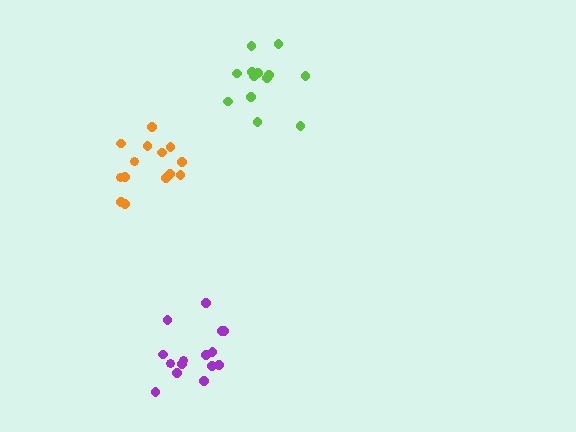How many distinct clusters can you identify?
There are 3 distinct clusters.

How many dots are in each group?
Group 1: 13 dots, Group 2: 15 dots, Group 3: 14 dots (42 total).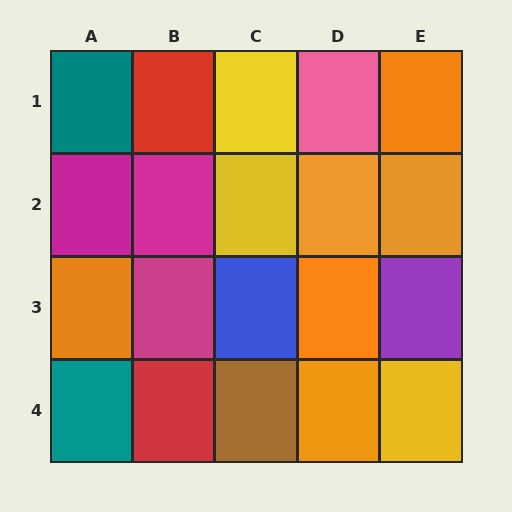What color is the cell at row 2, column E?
Orange.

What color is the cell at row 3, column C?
Blue.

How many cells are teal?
2 cells are teal.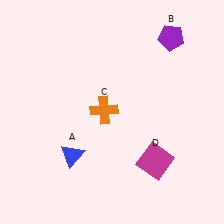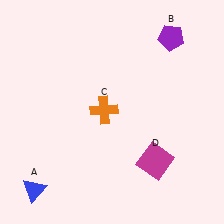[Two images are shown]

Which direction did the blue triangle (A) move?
The blue triangle (A) moved left.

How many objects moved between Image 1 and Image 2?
1 object moved between the two images.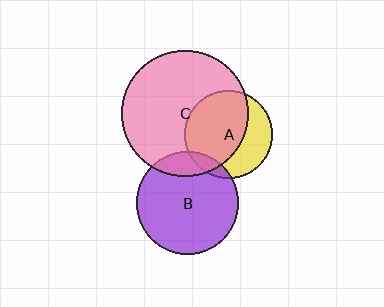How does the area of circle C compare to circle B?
Approximately 1.5 times.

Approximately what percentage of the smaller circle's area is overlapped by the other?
Approximately 15%.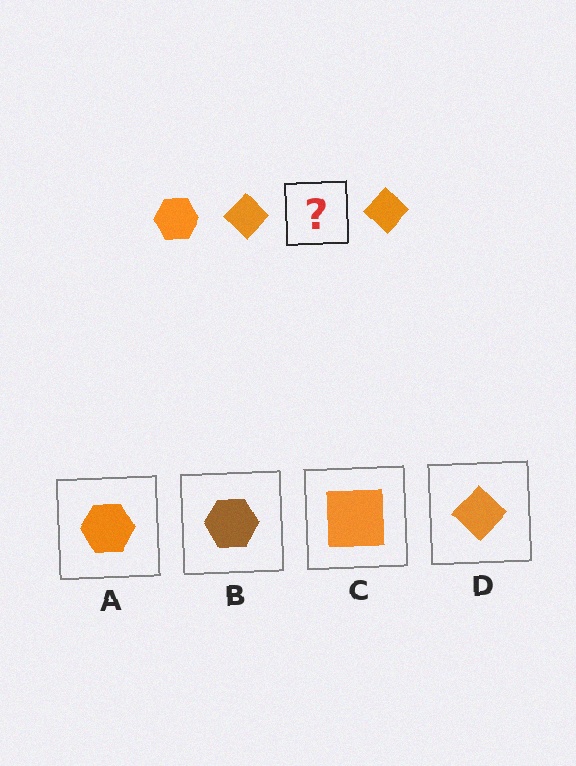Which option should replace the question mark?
Option A.